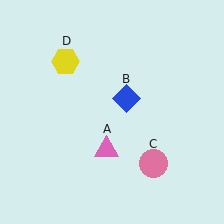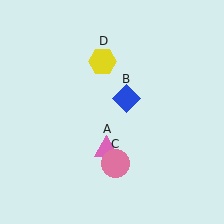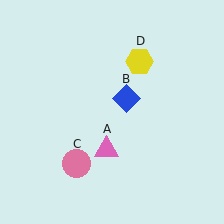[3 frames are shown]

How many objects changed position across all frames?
2 objects changed position: pink circle (object C), yellow hexagon (object D).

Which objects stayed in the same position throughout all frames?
Pink triangle (object A) and blue diamond (object B) remained stationary.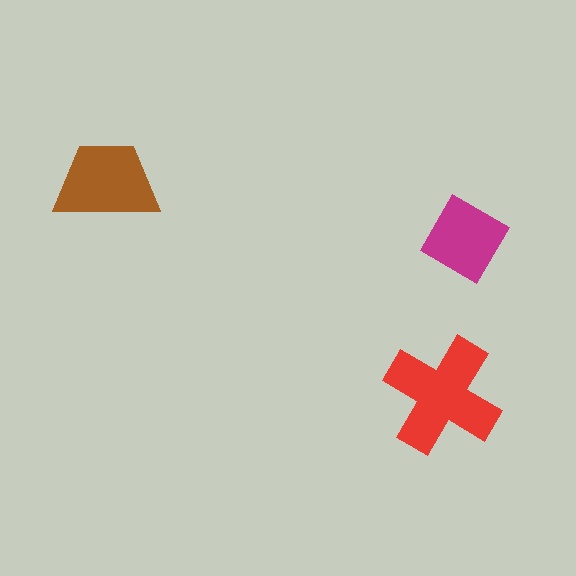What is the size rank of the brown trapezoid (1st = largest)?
2nd.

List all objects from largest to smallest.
The red cross, the brown trapezoid, the magenta diamond.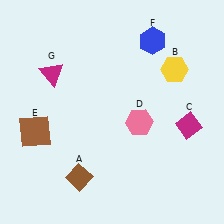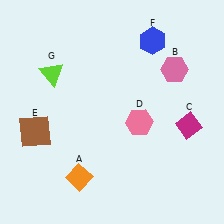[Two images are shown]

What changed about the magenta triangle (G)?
In Image 1, G is magenta. In Image 2, it changed to lime.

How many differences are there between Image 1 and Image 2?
There are 3 differences between the two images.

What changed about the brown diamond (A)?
In Image 1, A is brown. In Image 2, it changed to orange.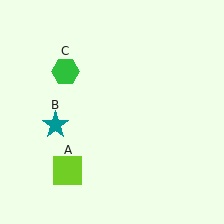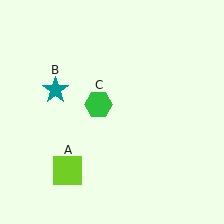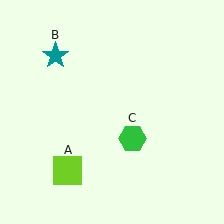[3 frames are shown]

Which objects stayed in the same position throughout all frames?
Lime square (object A) remained stationary.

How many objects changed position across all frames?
2 objects changed position: teal star (object B), green hexagon (object C).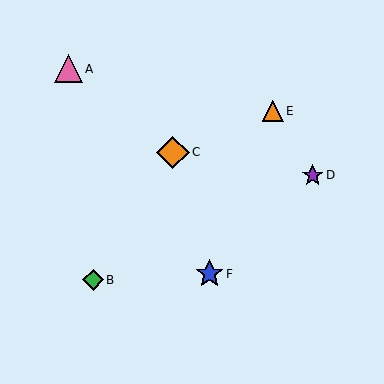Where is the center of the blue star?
The center of the blue star is at (210, 274).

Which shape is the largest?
The orange diamond (labeled C) is the largest.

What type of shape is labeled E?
Shape E is an orange triangle.